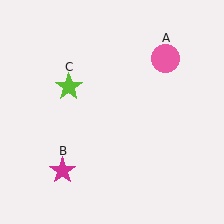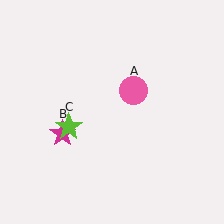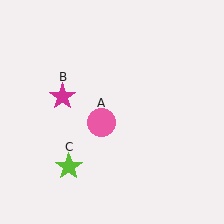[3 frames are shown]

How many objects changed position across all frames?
3 objects changed position: pink circle (object A), magenta star (object B), lime star (object C).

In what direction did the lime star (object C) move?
The lime star (object C) moved down.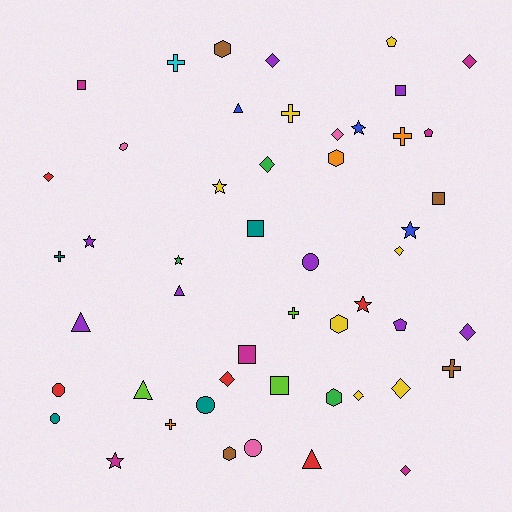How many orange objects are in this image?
There are 3 orange objects.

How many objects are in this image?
There are 50 objects.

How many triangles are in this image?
There are 5 triangles.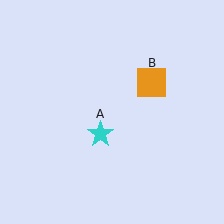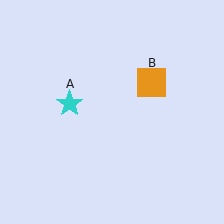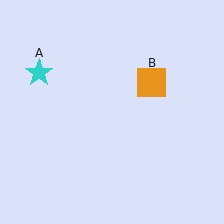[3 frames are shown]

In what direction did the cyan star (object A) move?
The cyan star (object A) moved up and to the left.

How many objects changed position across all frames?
1 object changed position: cyan star (object A).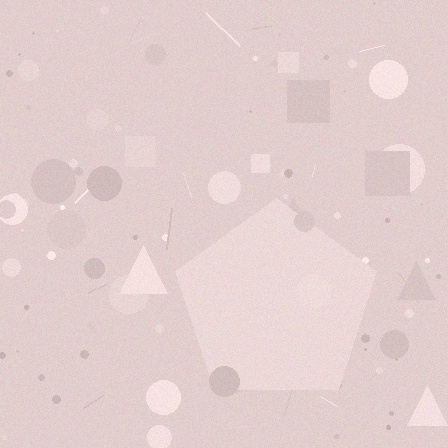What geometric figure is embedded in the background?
A pentagon is embedded in the background.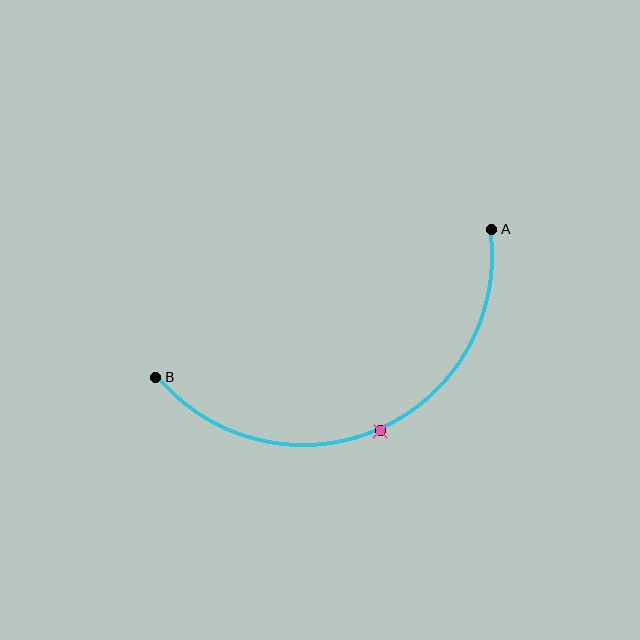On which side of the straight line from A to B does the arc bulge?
The arc bulges below the straight line connecting A and B.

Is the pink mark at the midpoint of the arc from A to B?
Yes. The pink mark lies on the arc at equal arc-length from both A and B — it is the arc midpoint.